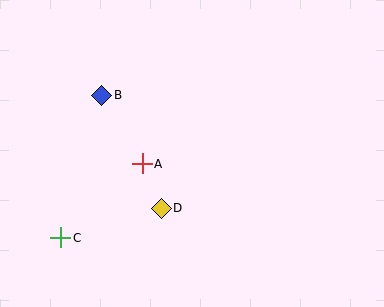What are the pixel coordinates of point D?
Point D is at (161, 208).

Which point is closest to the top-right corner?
Point A is closest to the top-right corner.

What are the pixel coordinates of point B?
Point B is at (102, 95).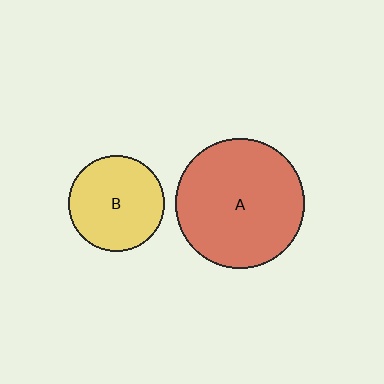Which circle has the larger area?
Circle A (red).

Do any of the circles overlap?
No, none of the circles overlap.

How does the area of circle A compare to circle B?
Approximately 1.9 times.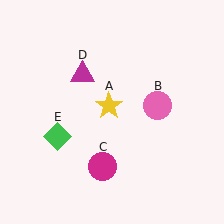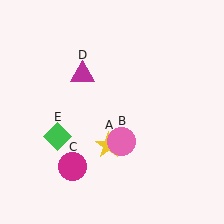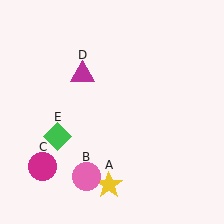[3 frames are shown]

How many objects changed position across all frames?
3 objects changed position: yellow star (object A), pink circle (object B), magenta circle (object C).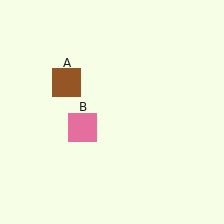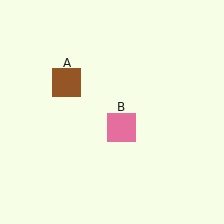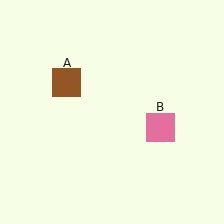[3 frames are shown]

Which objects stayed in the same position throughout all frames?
Brown square (object A) remained stationary.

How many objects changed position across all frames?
1 object changed position: pink square (object B).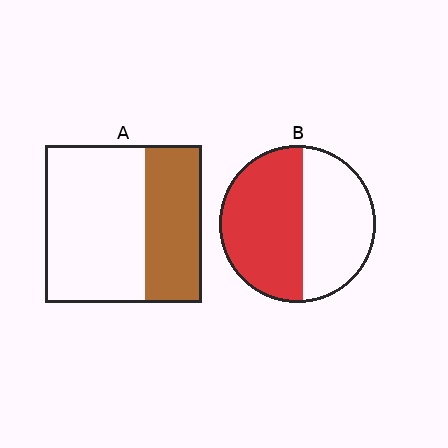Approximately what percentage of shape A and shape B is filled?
A is approximately 35% and B is approximately 55%.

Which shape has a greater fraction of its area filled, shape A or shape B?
Shape B.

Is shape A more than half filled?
No.